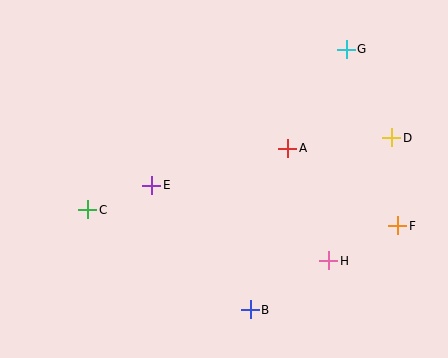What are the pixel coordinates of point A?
Point A is at (288, 148).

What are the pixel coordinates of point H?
Point H is at (329, 261).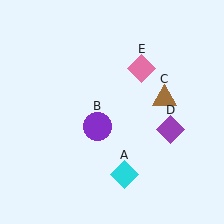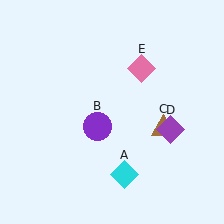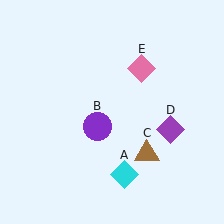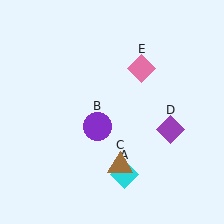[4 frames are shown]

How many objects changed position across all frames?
1 object changed position: brown triangle (object C).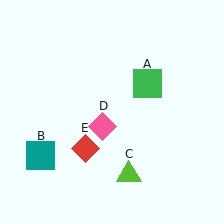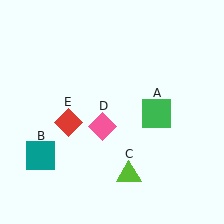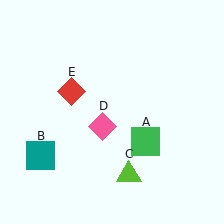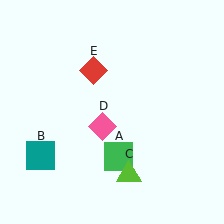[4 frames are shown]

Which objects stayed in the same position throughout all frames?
Teal square (object B) and lime triangle (object C) and pink diamond (object D) remained stationary.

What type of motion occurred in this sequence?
The green square (object A), red diamond (object E) rotated clockwise around the center of the scene.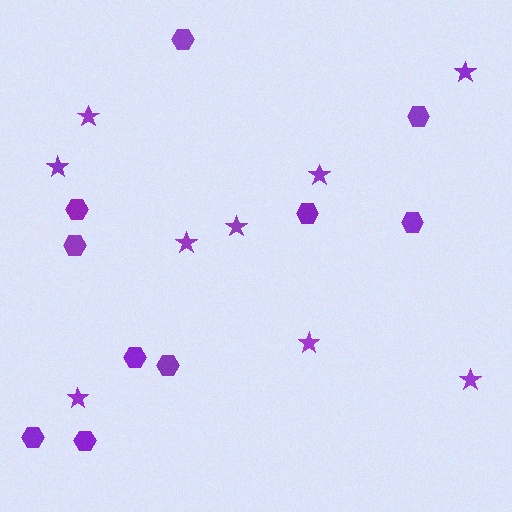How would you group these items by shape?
There are 2 groups: one group of stars (9) and one group of hexagons (10).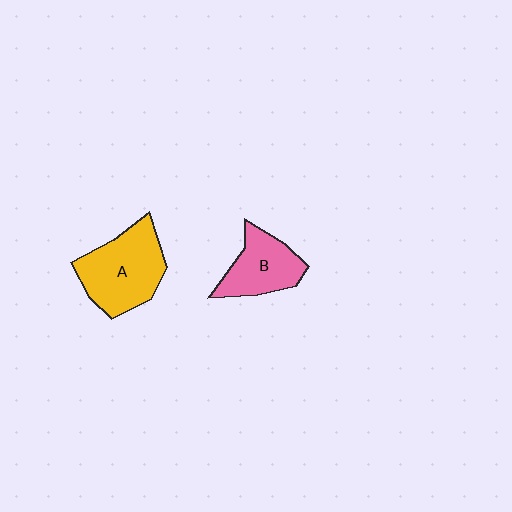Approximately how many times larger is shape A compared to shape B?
Approximately 1.4 times.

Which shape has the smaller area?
Shape B (pink).